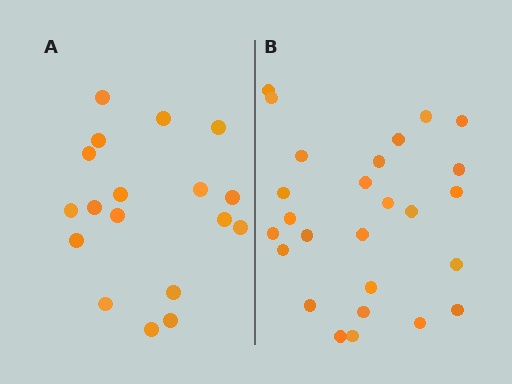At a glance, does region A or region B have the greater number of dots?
Region B (the right region) has more dots.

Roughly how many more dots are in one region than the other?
Region B has roughly 8 or so more dots than region A.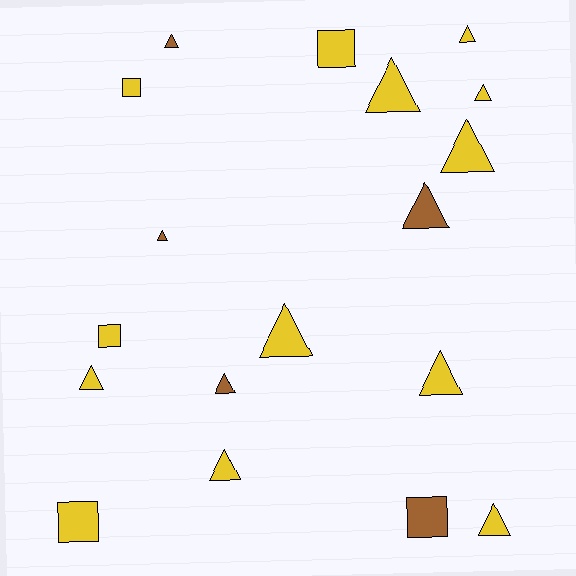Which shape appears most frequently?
Triangle, with 13 objects.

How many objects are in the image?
There are 18 objects.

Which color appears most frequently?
Yellow, with 13 objects.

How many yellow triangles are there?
There are 9 yellow triangles.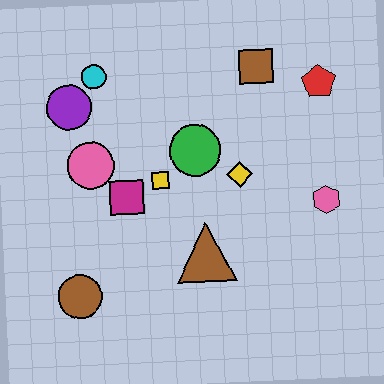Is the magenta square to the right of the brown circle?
Yes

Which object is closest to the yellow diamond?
The green circle is closest to the yellow diamond.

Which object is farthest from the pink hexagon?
The purple circle is farthest from the pink hexagon.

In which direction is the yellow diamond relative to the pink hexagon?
The yellow diamond is to the left of the pink hexagon.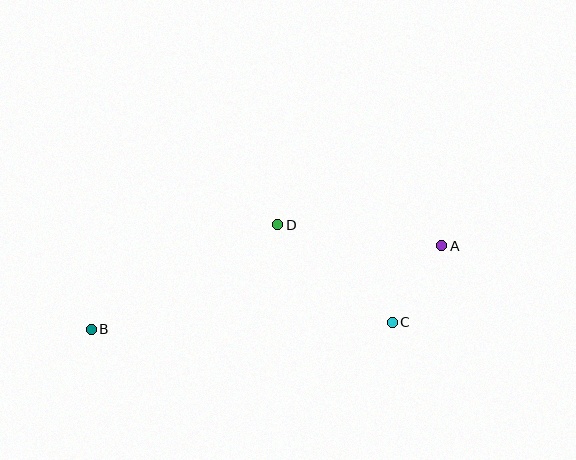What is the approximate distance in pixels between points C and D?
The distance between C and D is approximately 150 pixels.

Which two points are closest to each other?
Points A and C are closest to each other.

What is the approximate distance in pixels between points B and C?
The distance between B and C is approximately 301 pixels.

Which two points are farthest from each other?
Points A and B are farthest from each other.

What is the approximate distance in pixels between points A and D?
The distance between A and D is approximately 165 pixels.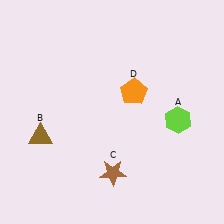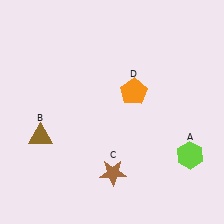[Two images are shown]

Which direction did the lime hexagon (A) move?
The lime hexagon (A) moved down.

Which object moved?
The lime hexagon (A) moved down.